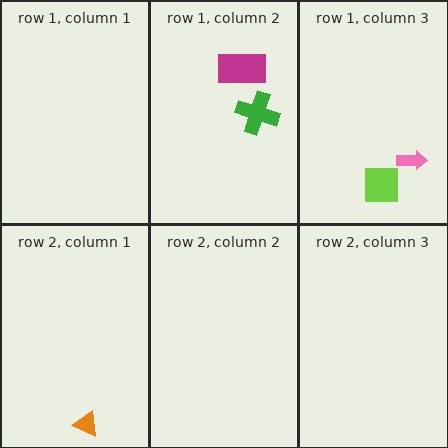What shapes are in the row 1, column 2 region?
The green cross, the magenta rectangle.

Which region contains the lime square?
The row 1, column 3 region.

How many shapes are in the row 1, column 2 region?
2.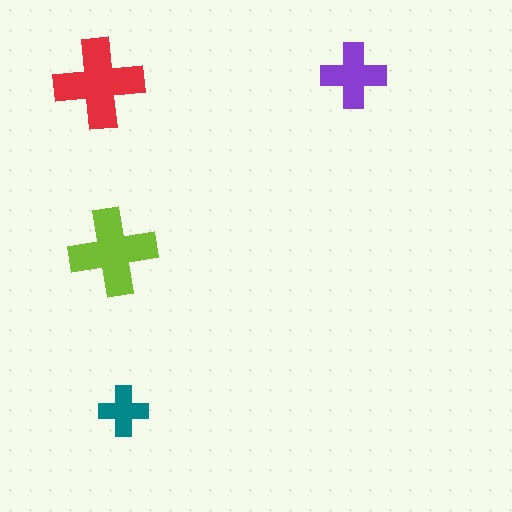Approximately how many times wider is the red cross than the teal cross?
About 2 times wider.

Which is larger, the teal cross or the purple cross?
The purple one.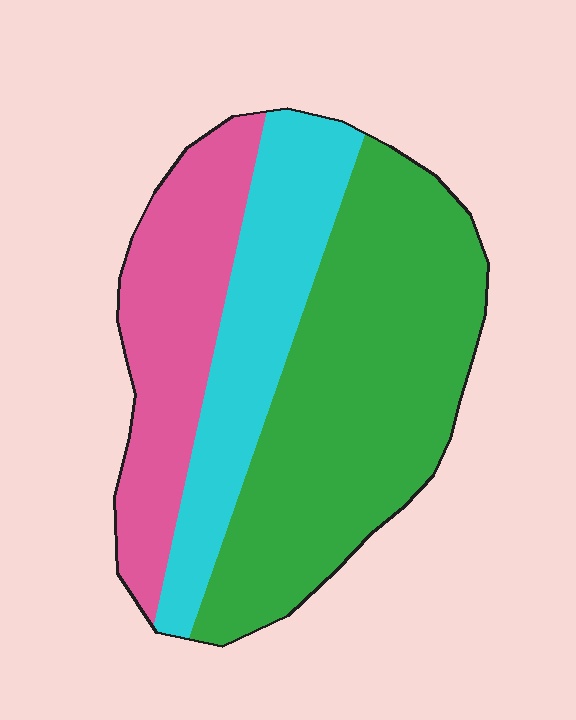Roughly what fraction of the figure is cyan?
Cyan covers 25% of the figure.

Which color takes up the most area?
Green, at roughly 50%.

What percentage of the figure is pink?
Pink covers around 25% of the figure.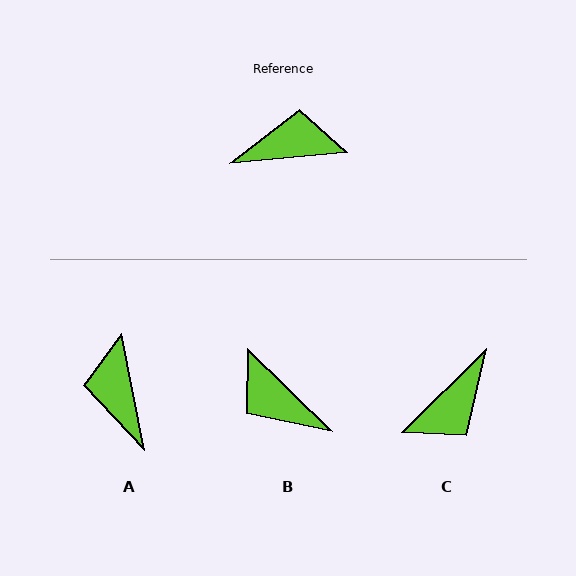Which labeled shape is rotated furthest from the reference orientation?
C, about 141 degrees away.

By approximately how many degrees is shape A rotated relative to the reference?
Approximately 96 degrees counter-clockwise.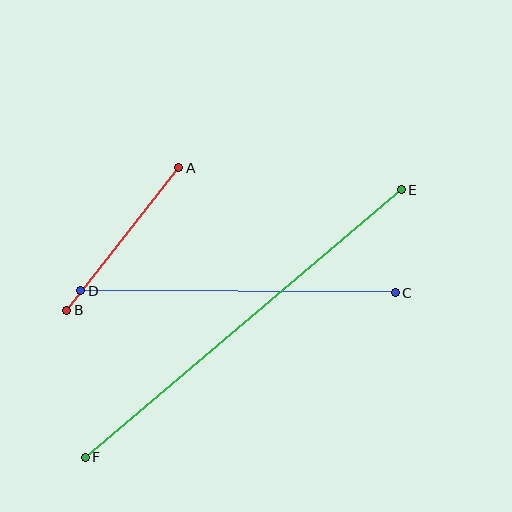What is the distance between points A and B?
The distance is approximately 181 pixels.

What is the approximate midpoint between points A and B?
The midpoint is at approximately (123, 239) pixels.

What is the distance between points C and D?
The distance is approximately 314 pixels.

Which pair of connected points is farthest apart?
Points E and F are farthest apart.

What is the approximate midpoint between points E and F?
The midpoint is at approximately (243, 323) pixels.